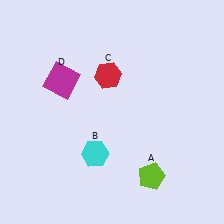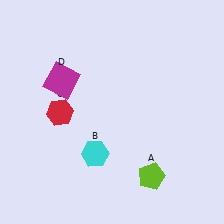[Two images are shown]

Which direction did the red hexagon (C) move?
The red hexagon (C) moved left.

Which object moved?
The red hexagon (C) moved left.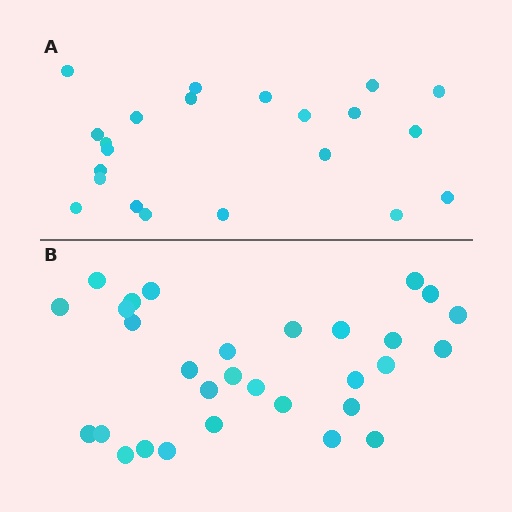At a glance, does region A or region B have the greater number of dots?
Region B (the bottom region) has more dots.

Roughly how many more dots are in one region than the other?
Region B has roughly 8 or so more dots than region A.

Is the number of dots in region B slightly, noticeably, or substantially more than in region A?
Region B has noticeably more, but not dramatically so. The ratio is roughly 1.4 to 1.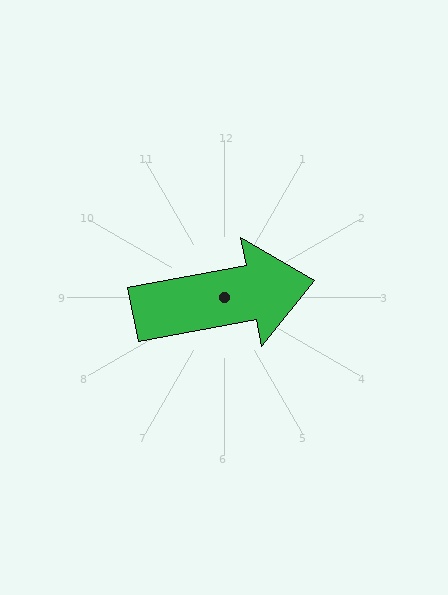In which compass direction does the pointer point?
East.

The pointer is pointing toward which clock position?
Roughly 3 o'clock.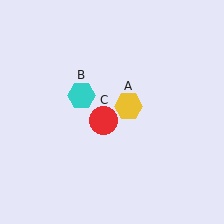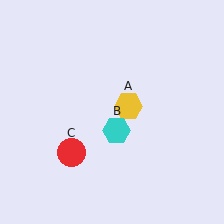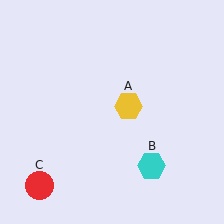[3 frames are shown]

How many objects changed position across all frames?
2 objects changed position: cyan hexagon (object B), red circle (object C).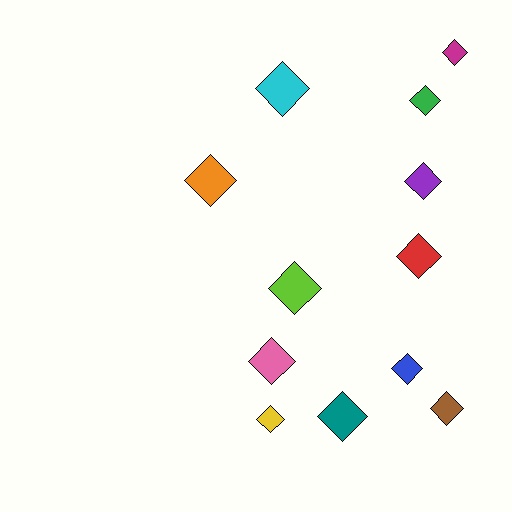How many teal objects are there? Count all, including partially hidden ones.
There is 1 teal object.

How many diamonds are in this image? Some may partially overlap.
There are 12 diamonds.